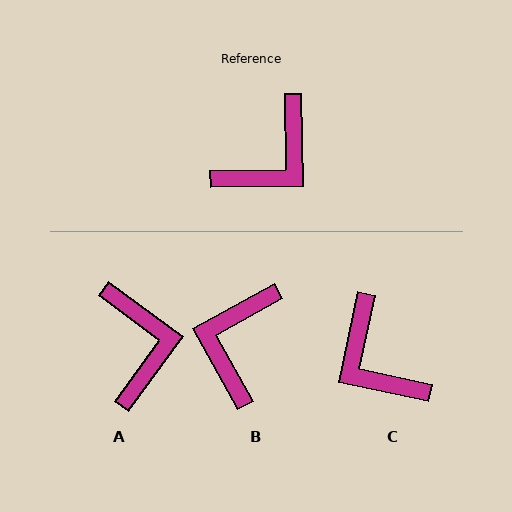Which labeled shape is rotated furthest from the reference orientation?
B, about 152 degrees away.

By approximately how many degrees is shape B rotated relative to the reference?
Approximately 152 degrees clockwise.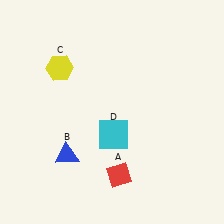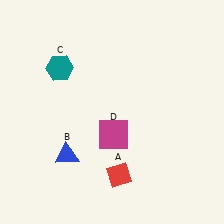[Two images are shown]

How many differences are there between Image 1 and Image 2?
There are 2 differences between the two images.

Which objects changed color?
C changed from yellow to teal. D changed from cyan to magenta.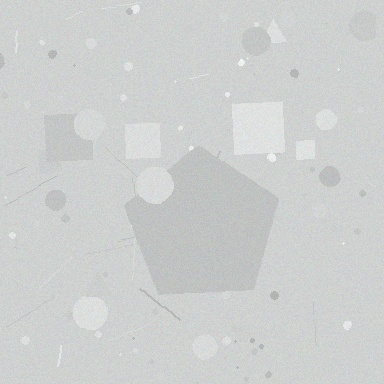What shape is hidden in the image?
A pentagon is hidden in the image.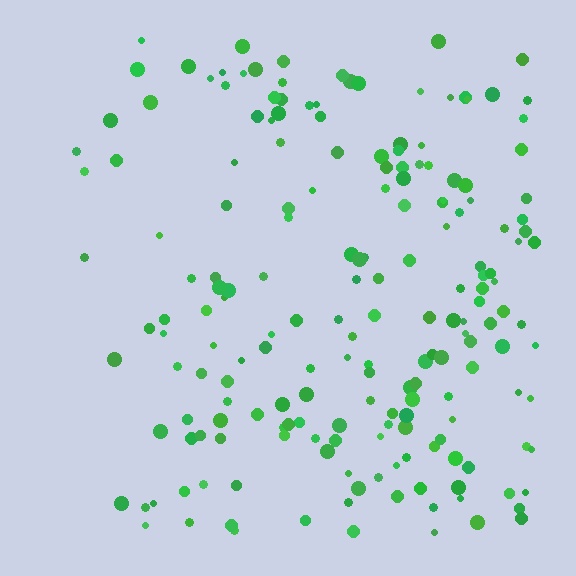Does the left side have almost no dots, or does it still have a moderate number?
Still a moderate number, just noticeably fewer than the right.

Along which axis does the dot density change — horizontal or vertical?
Horizontal.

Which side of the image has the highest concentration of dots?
The right.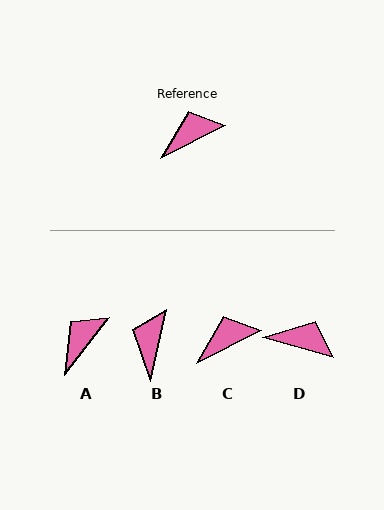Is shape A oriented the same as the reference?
No, it is off by about 25 degrees.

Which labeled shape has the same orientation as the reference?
C.